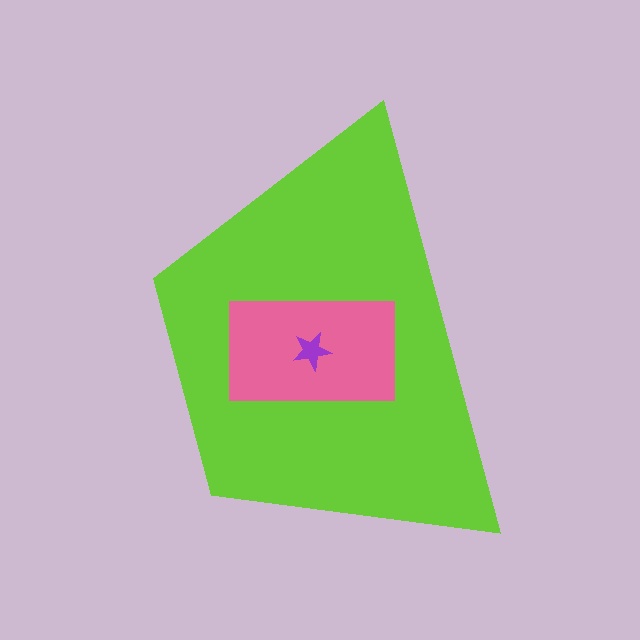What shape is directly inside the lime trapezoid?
The pink rectangle.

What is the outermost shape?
The lime trapezoid.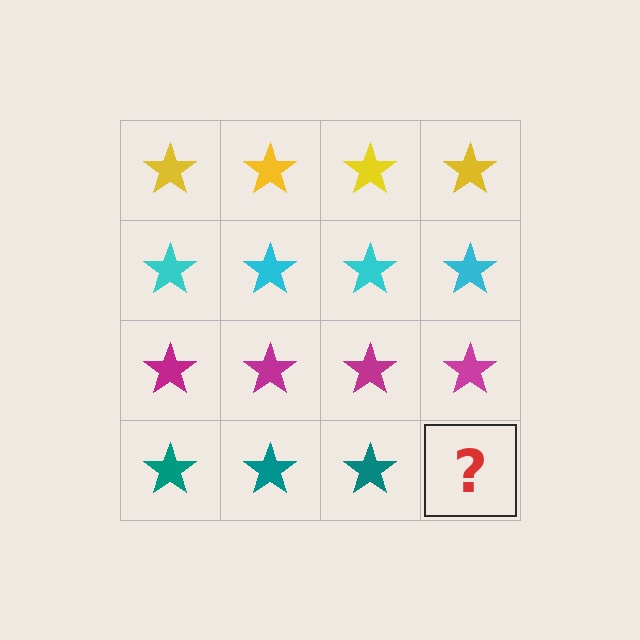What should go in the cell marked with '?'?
The missing cell should contain a teal star.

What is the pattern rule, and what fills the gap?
The rule is that each row has a consistent color. The gap should be filled with a teal star.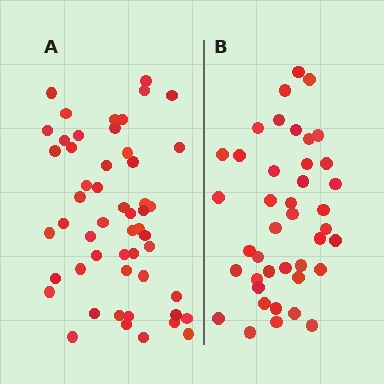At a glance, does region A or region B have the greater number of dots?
Region A (the left region) has more dots.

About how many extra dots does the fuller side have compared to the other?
Region A has roughly 12 or so more dots than region B.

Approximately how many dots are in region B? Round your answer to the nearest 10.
About 40 dots. (The exact count is 41, which rounds to 40.)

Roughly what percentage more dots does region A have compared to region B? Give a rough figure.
About 25% more.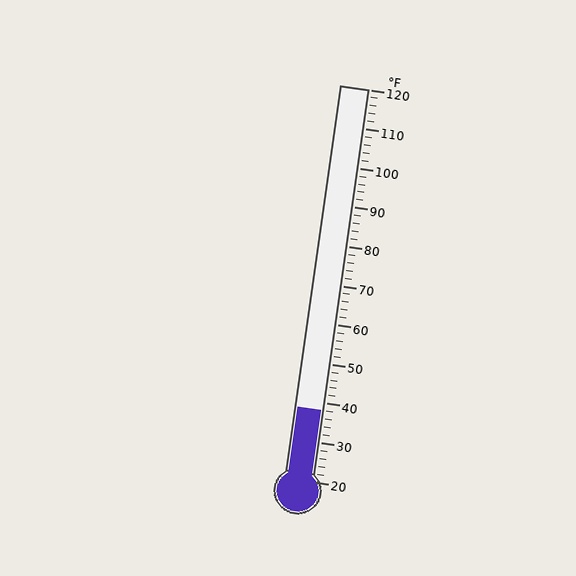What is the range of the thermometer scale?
The thermometer scale ranges from 20°F to 120°F.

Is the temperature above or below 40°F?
The temperature is below 40°F.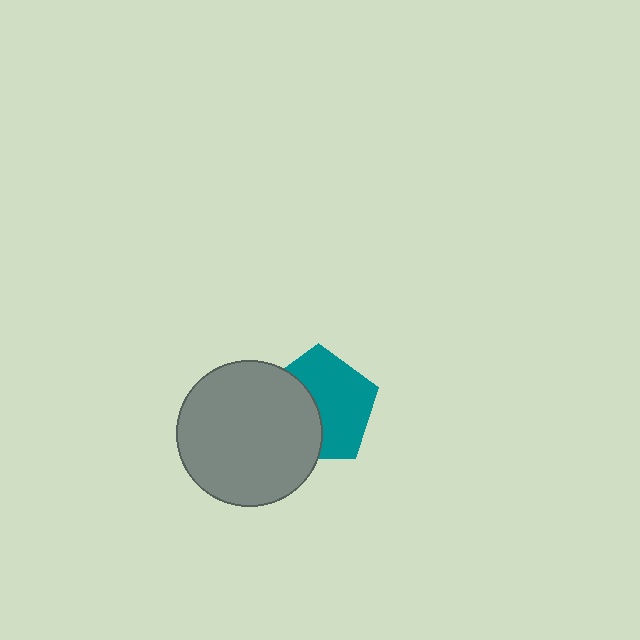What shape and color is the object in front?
The object in front is a gray circle.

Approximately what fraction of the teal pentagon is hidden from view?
Roughly 42% of the teal pentagon is hidden behind the gray circle.